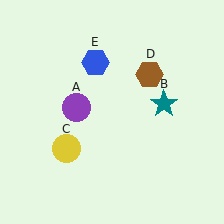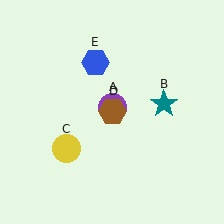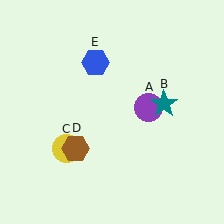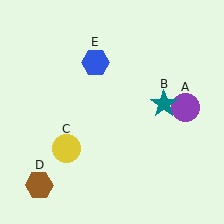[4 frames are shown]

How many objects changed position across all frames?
2 objects changed position: purple circle (object A), brown hexagon (object D).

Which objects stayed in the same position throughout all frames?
Teal star (object B) and yellow circle (object C) and blue hexagon (object E) remained stationary.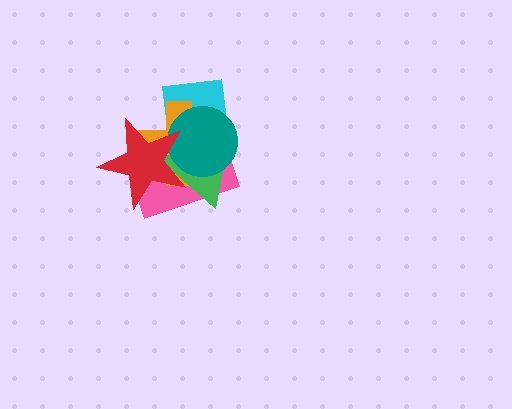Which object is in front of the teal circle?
The red star is in front of the teal circle.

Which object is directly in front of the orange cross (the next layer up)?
The green triangle is directly in front of the orange cross.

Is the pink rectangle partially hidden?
Yes, it is partially covered by another shape.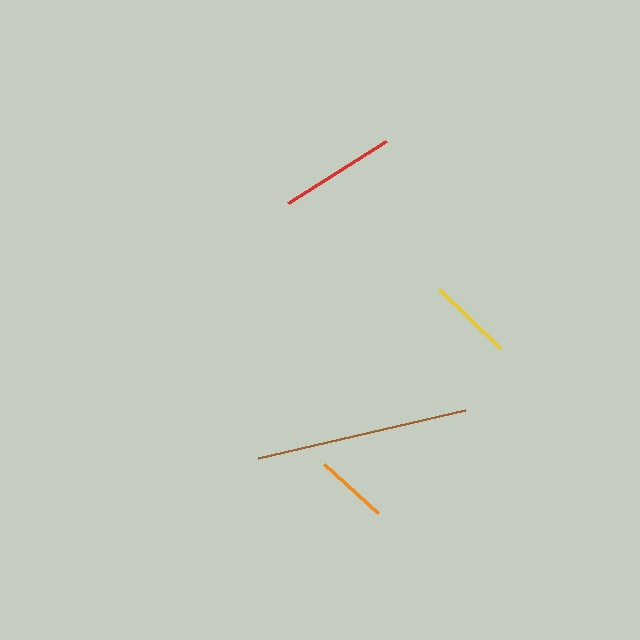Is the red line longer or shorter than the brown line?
The brown line is longer than the red line.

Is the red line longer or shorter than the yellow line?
The red line is longer than the yellow line.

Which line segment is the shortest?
The orange line is the shortest at approximately 73 pixels.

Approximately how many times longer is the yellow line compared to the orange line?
The yellow line is approximately 1.2 times the length of the orange line.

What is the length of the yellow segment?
The yellow segment is approximately 85 pixels long.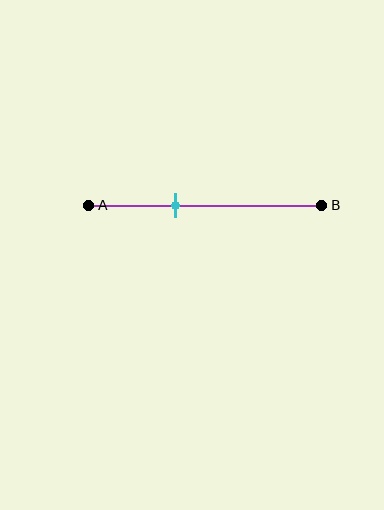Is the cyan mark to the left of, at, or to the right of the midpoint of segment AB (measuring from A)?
The cyan mark is to the left of the midpoint of segment AB.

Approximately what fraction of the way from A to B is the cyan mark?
The cyan mark is approximately 35% of the way from A to B.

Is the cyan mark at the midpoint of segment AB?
No, the mark is at about 35% from A, not at the 50% midpoint.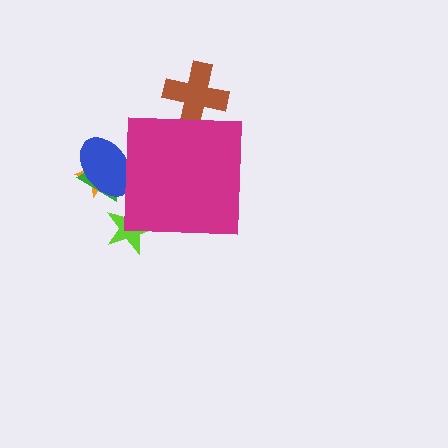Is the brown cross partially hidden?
Yes, the brown cross is partially hidden behind the magenta square.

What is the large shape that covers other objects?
A magenta square.